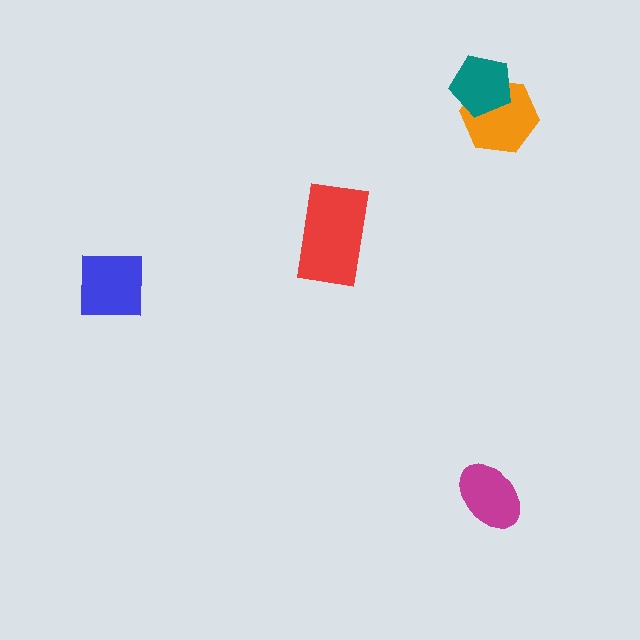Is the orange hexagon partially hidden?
Yes, it is partially covered by another shape.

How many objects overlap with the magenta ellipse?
0 objects overlap with the magenta ellipse.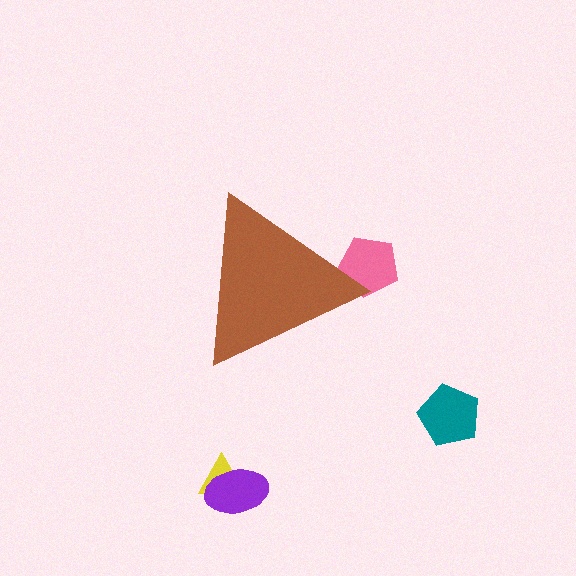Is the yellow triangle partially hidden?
No, the yellow triangle is fully visible.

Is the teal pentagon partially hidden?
No, the teal pentagon is fully visible.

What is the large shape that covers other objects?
A brown triangle.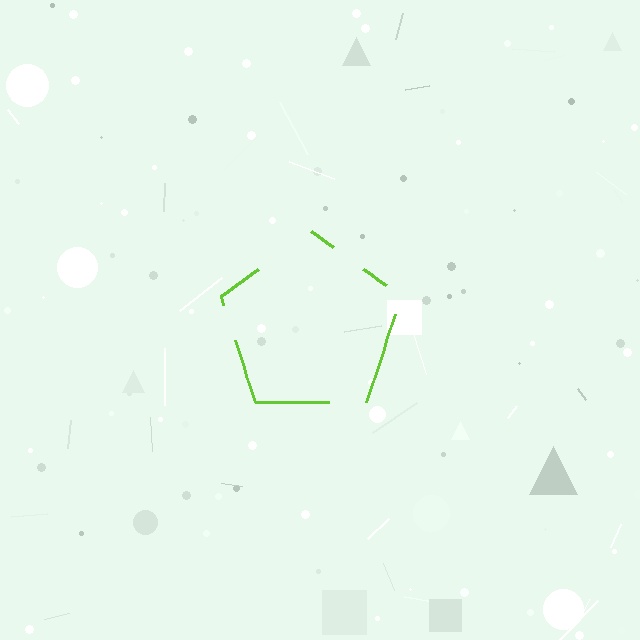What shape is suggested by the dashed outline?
The dashed outline suggests a pentagon.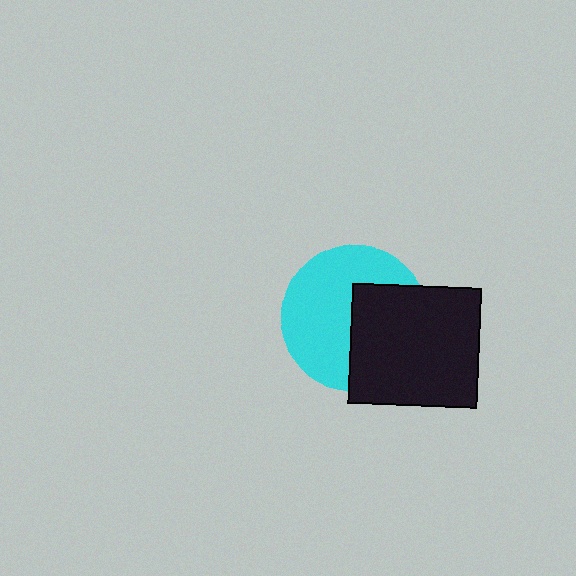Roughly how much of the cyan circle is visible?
About half of it is visible (roughly 57%).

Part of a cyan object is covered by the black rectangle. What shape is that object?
It is a circle.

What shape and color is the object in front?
The object in front is a black rectangle.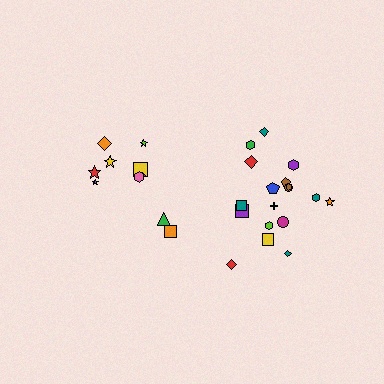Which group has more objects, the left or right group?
The right group.